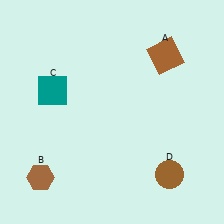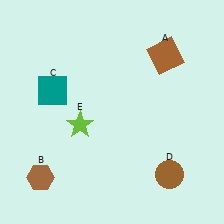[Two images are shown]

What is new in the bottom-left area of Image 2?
A lime star (E) was added in the bottom-left area of Image 2.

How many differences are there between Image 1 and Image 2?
There is 1 difference between the two images.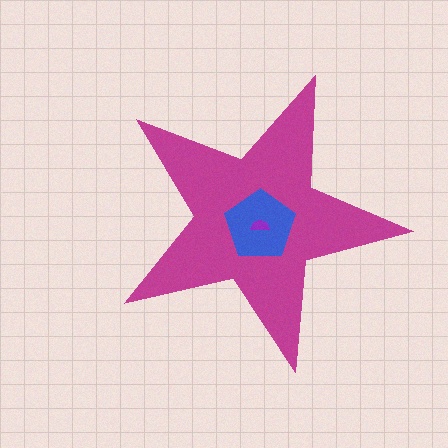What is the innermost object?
The purple semicircle.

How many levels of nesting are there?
3.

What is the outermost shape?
The magenta star.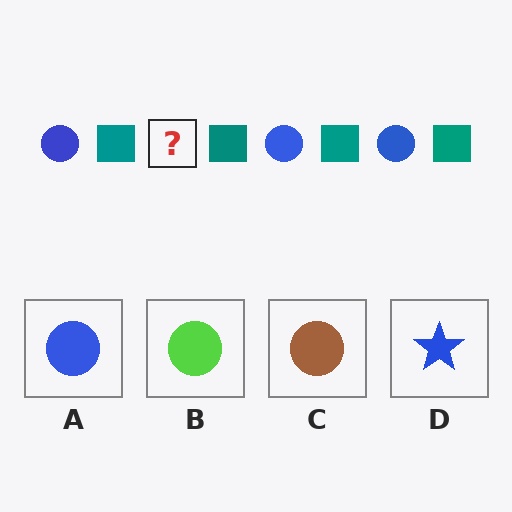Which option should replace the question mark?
Option A.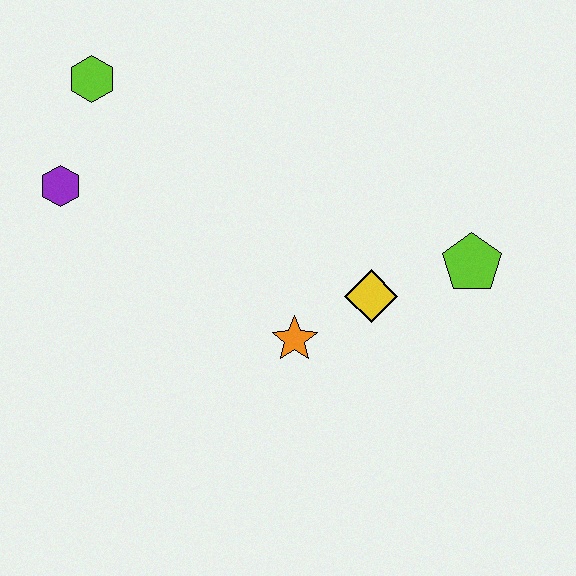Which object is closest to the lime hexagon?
The purple hexagon is closest to the lime hexagon.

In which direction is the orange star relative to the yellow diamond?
The orange star is to the left of the yellow diamond.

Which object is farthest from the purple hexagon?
The lime pentagon is farthest from the purple hexagon.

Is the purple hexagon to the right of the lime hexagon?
No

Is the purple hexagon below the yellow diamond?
No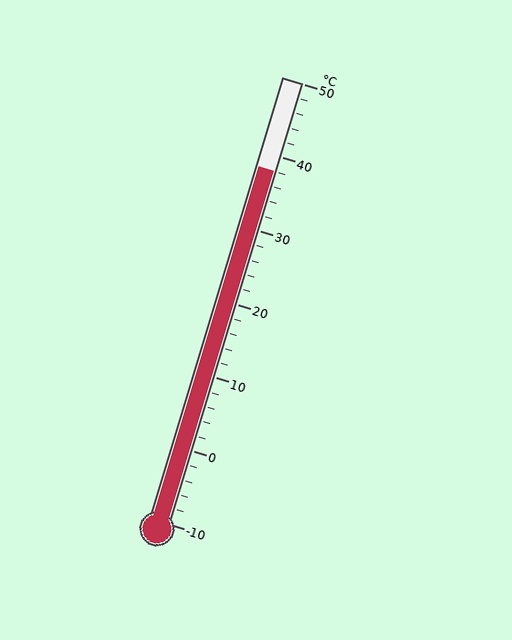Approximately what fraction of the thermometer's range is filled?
The thermometer is filled to approximately 80% of its range.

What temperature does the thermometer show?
The thermometer shows approximately 38°C.